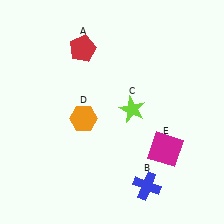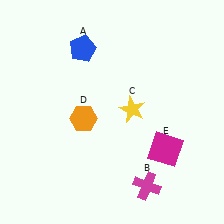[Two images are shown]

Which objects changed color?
A changed from red to blue. B changed from blue to magenta. C changed from lime to yellow.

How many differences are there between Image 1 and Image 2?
There are 3 differences between the two images.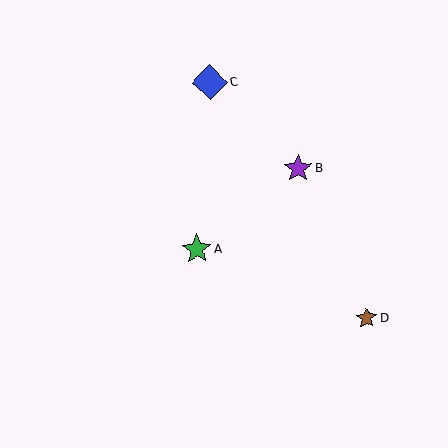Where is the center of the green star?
The center of the green star is at (197, 249).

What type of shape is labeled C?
Shape C is a blue diamond.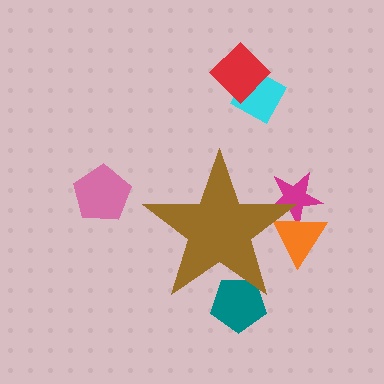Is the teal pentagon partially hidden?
Yes, the teal pentagon is partially hidden behind the brown star.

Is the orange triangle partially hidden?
Yes, the orange triangle is partially hidden behind the brown star.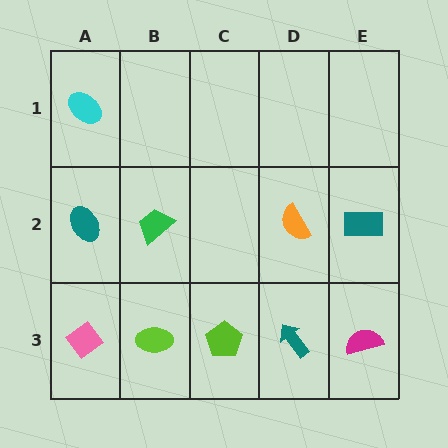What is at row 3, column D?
A teal arrow.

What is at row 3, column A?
A pink diamond.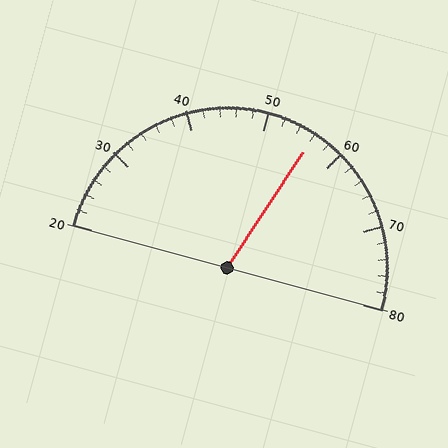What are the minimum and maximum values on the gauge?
The gauge ranges from 20 to 80.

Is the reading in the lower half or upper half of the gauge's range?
The reading is in the upper half of the range (20 to 80).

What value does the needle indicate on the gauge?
The needle indicates approximately 56.